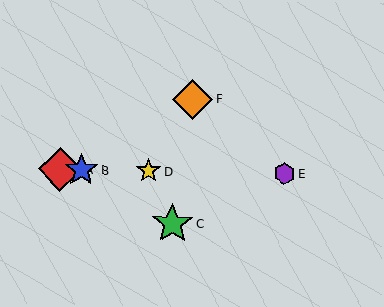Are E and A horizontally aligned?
Yes, both are at y≈173.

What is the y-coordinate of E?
Object E is at y≈173.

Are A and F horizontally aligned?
No, A is at y≈169 and F is at y≈99.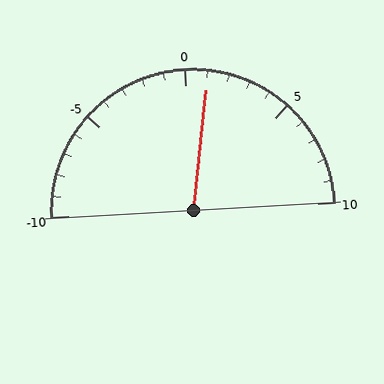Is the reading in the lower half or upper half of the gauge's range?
The reading is in the upper half of the range (-10 to 10).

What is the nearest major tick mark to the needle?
The nearest major tick mark is 0.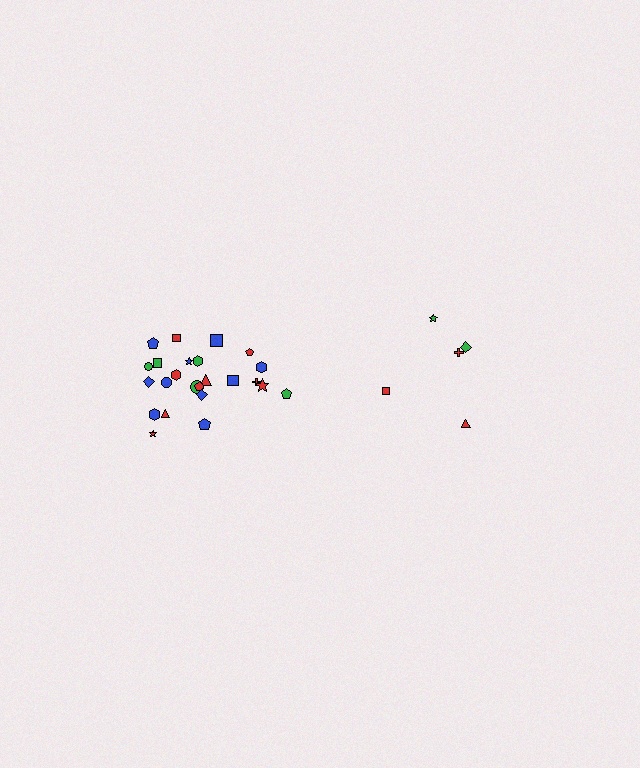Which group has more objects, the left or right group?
The left group.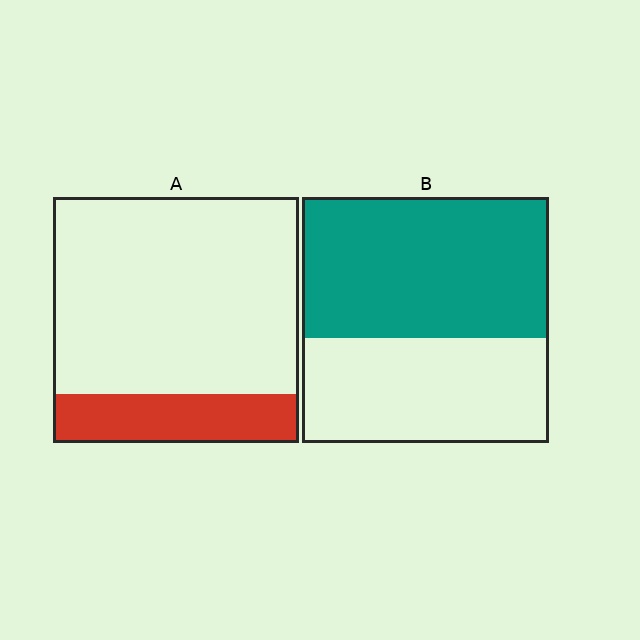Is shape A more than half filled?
No.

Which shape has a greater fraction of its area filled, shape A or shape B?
Shape B.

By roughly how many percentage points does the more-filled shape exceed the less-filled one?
By roughly 35 percentage points (B over A).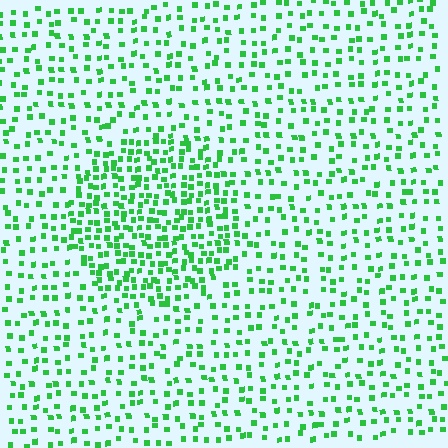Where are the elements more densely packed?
The elements are more densely packed inside the circle boundary.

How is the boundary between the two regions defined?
The boundary is defined by a change in element density (approximately 2.0x ratio). All elements are the same color, size, and shape.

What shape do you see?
I see a circle.